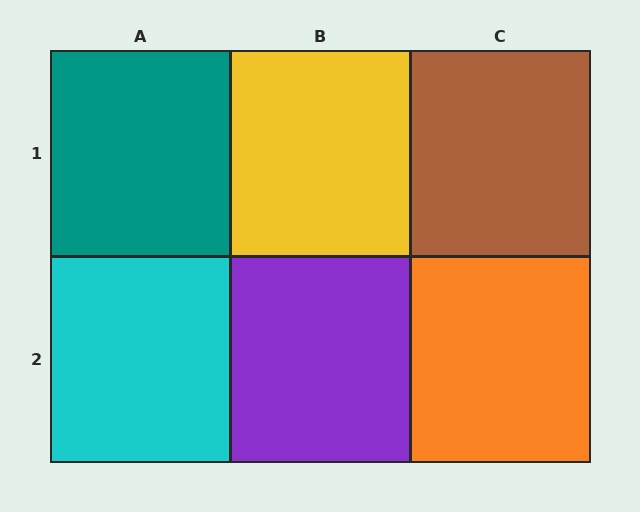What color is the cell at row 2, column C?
Orange.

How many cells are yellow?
1 cell is yellow.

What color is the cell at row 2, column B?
Purple.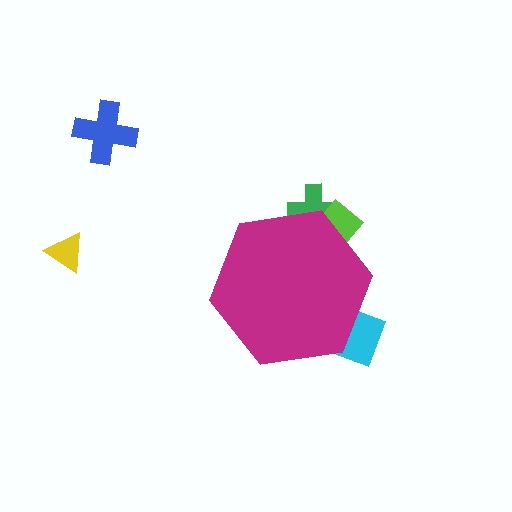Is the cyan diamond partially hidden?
Yes, the cyan diamond is partially hidden behind the magenta hexagon.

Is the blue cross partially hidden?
No, the blue cross is fully visible.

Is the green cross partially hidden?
Yes, the green cross is partially hidden behind the magenta hexagon.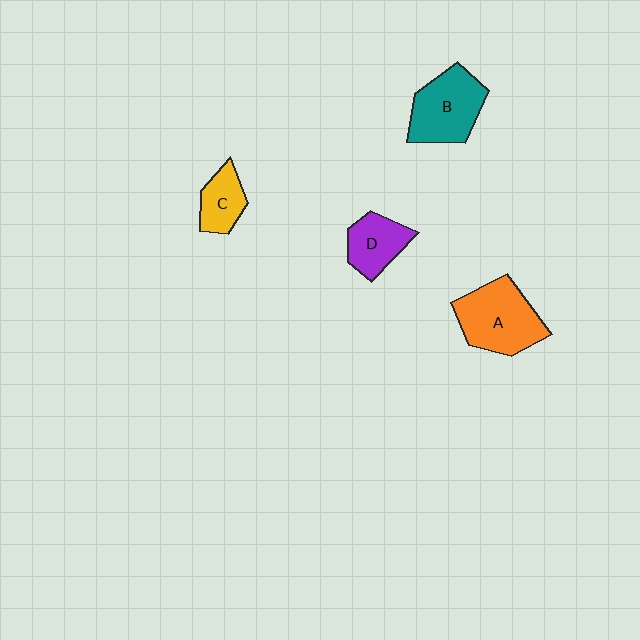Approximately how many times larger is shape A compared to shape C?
Approximately 2.0 times.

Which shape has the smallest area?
Shape C (yellow).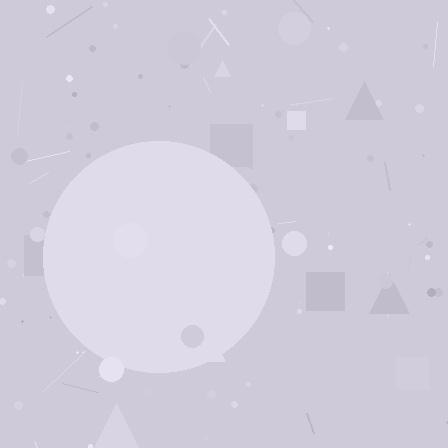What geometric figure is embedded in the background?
A circle is embedded in the background.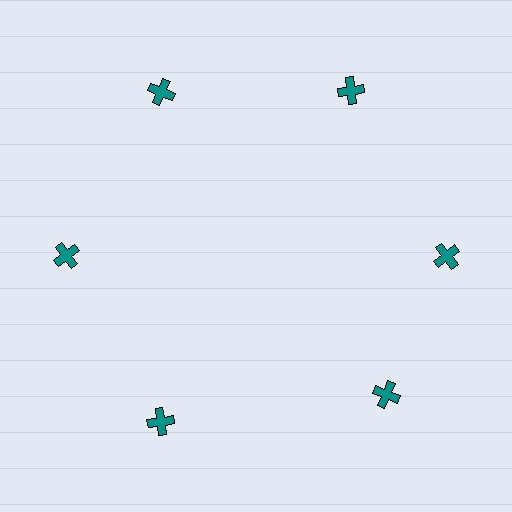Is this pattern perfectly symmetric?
No. The 6 teal crosses are arranged in a ring, but one element near the 5 o'clock position is rotated out of alignment along the ring, breaking the 6-fold rotational symmetry.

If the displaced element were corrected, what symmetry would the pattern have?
It would have 6-fold rotational symmetry — the pattern would map onto itself every 60 degrees.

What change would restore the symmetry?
The symmetry would be restored by rotating it back into even spacing with its neighbors so that all 6 crosses sit at equal angles and equal distance from the center.